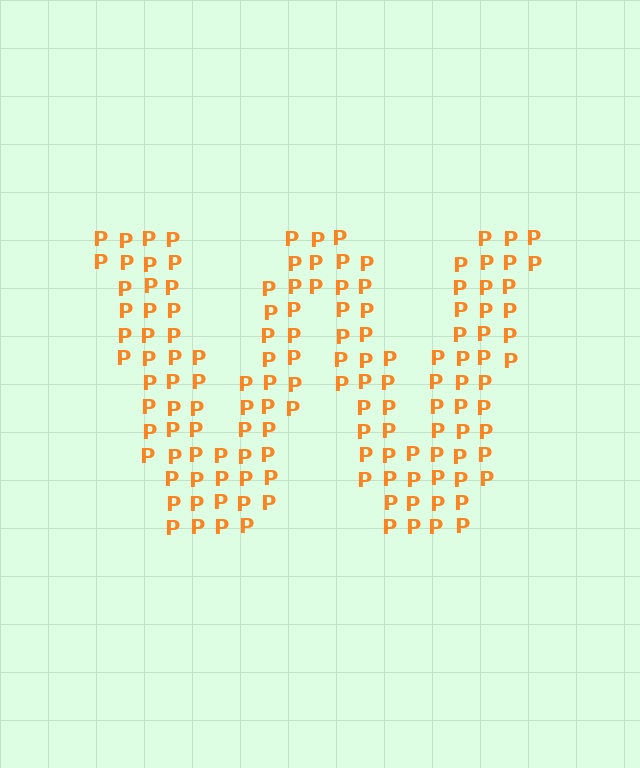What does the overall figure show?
The overall figure shows the letter W.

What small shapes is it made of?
It is made of small letter P's.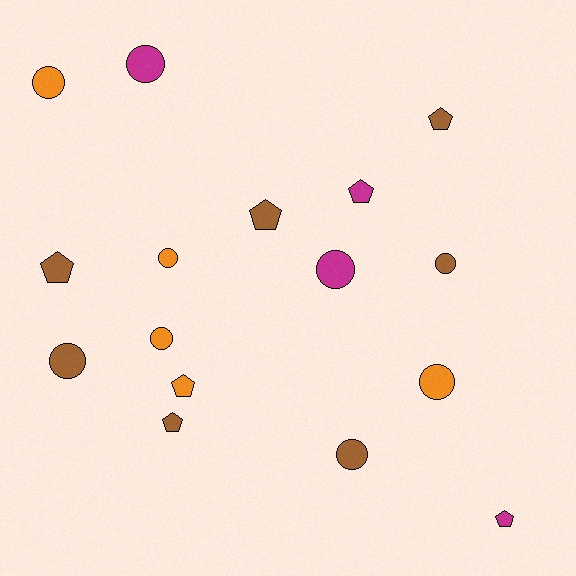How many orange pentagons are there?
There is 1 orange pentagon.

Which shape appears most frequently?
Circle, with 9 objects.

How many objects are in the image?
There are 16 objects.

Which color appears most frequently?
Brown, with 7 objects.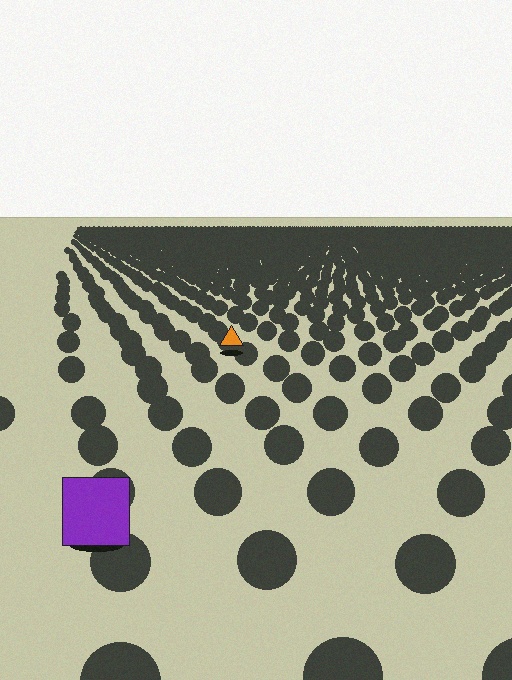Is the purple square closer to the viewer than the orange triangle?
Yes. The purple square is closer — you can tell from the texture gradient: the ground texture is coarser near it.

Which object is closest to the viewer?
The purple square is closest. The texture marks near it are larger and more spread out.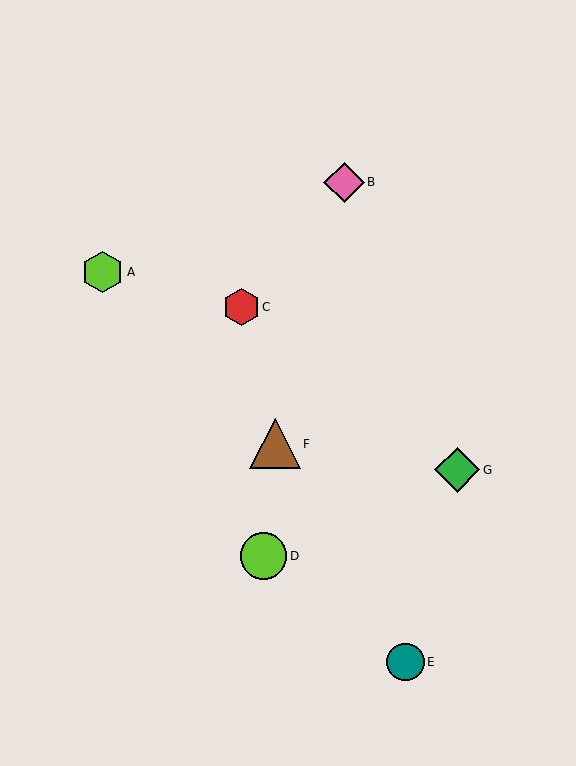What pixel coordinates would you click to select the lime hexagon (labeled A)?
Click at (103, 272) to select the lime hexagon A.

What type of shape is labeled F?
Shape F is a brown triangle.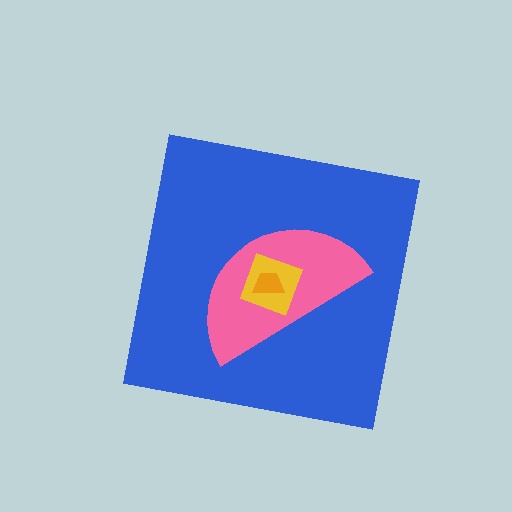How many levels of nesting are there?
4.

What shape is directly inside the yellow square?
The orange trapezoid.